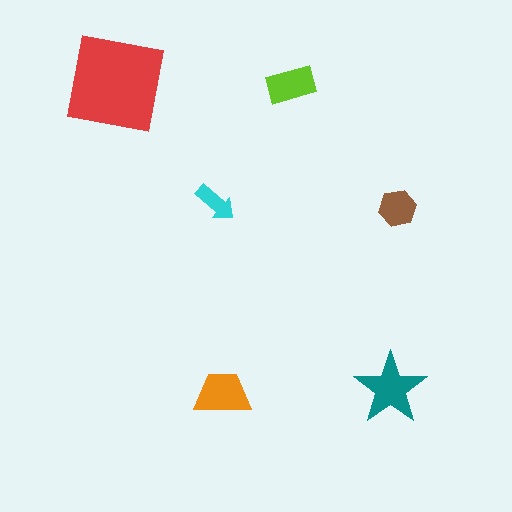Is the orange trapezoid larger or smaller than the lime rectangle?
Larger.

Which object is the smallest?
The cyan arrow.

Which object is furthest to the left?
The red square is leftmost.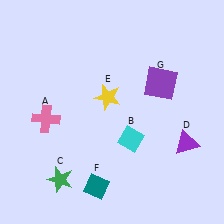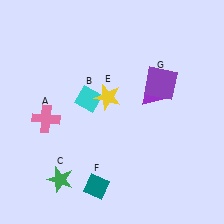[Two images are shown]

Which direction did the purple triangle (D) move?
The purple triangle (D) moved up.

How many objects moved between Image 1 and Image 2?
2 objects moved between the two images.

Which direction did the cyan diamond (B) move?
The cyan diamond (B) moved left.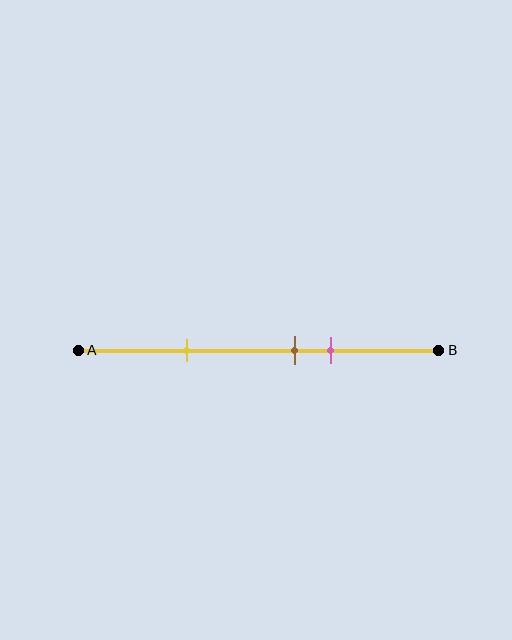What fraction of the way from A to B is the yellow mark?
The yellow mark is approximately 30% (0.3) of the way from A to B.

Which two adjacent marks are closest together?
The brown and pink marks are the closest adjacent pair.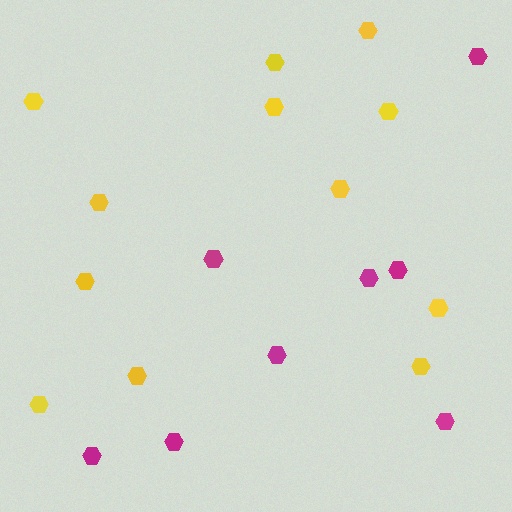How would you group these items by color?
There are 2 groups: one group of yellow hexagons (12) and one group of magenta hexagons (8).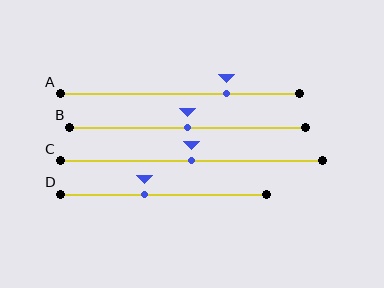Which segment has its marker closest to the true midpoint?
Segment B has its marker closest to the true midpoint.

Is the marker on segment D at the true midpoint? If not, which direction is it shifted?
No, the marker on segment D is shifted to the left by about 9% of the segment length.